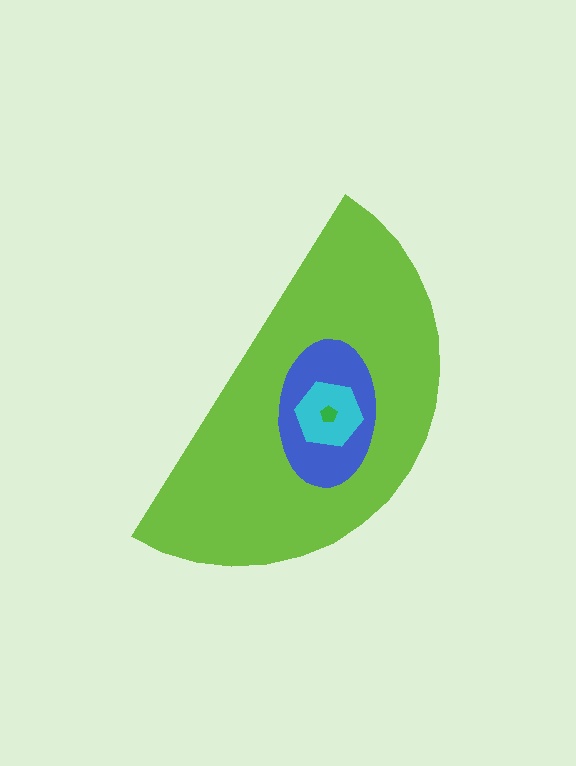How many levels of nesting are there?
4.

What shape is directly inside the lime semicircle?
The blue ellipse.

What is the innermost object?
The green pentagon.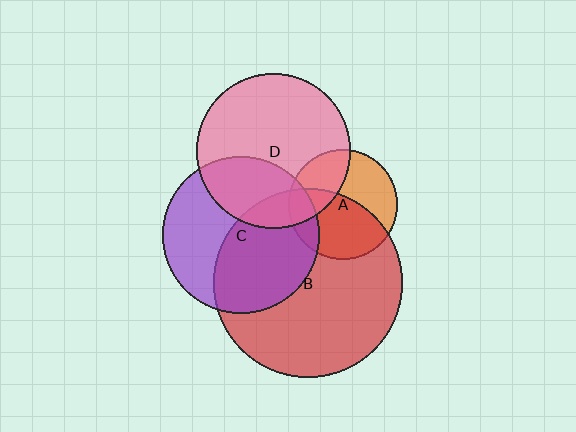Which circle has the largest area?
Circle B (red).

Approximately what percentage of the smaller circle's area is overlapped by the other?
Approximately 30%.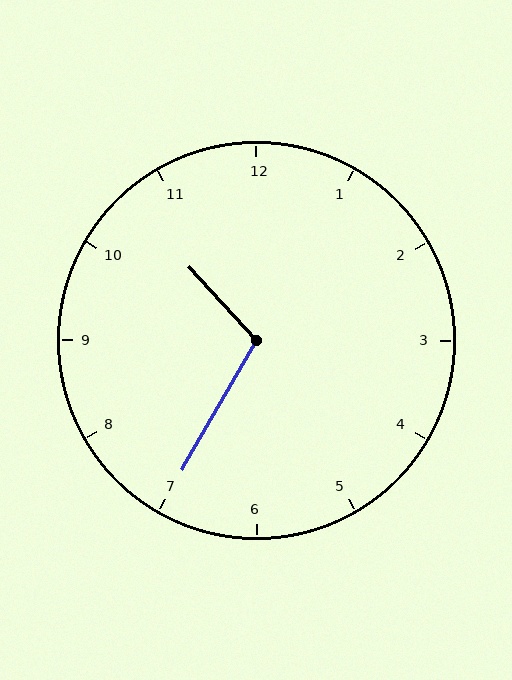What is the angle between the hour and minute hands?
Approximately 108 degrees.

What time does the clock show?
10:35.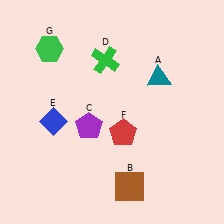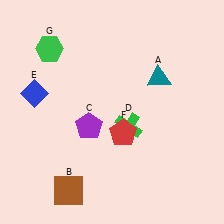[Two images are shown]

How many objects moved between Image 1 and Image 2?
3 objects moved between the two images.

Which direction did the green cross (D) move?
The green cross (D) moved down.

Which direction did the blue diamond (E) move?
The blue diamond (E) moved up.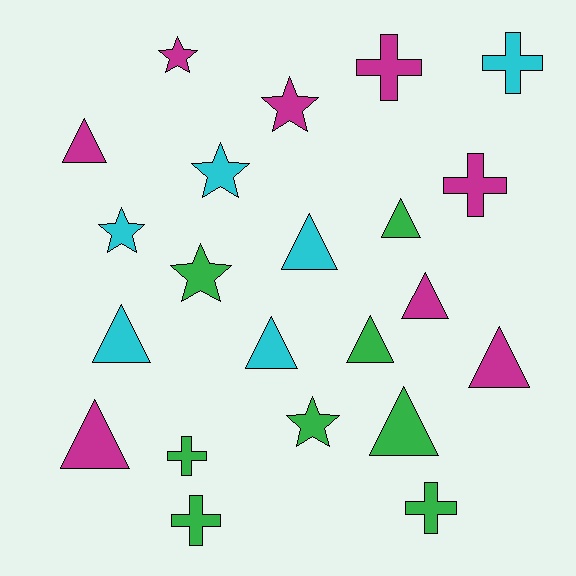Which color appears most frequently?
Green, with 8 objects.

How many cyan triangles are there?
There are 3 cyan triangles.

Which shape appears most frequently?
Triangle, with 10 objects.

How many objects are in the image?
There are 22 objects.